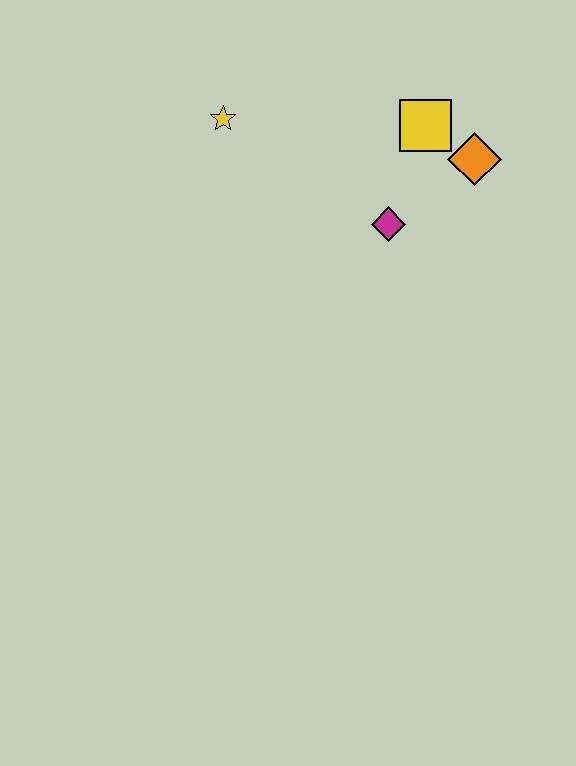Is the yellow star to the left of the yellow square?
Yes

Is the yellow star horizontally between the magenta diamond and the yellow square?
No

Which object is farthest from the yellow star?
The orange diamond is farthest from the yellow star.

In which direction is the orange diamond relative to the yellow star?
The orange diamond is to the right of the yellow star.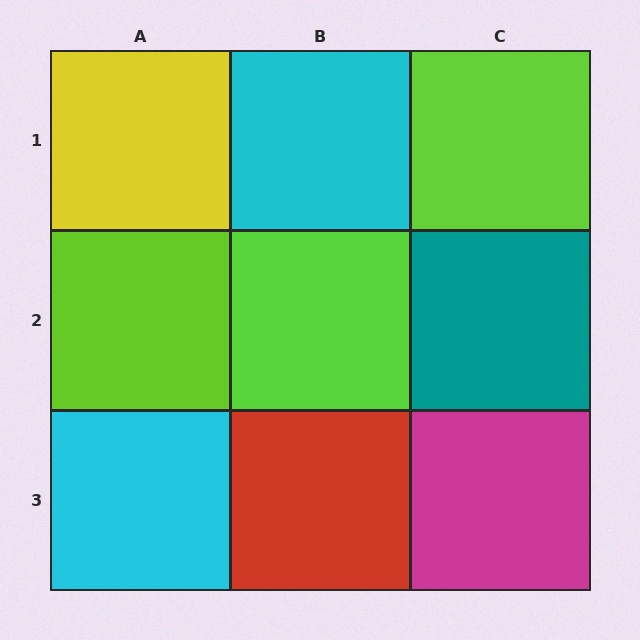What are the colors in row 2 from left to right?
Lime, lime, teal.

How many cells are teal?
1 cell is teal.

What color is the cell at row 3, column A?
Cyan.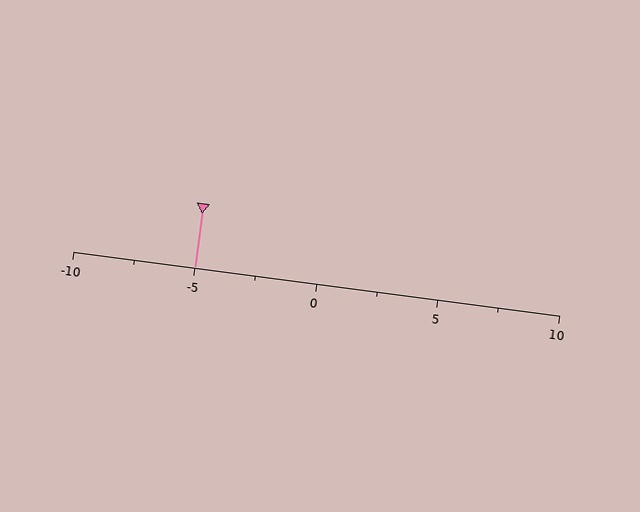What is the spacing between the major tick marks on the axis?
The major ticks are spaced 5 apart.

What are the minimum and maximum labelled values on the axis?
The axis runs from -10 to 10.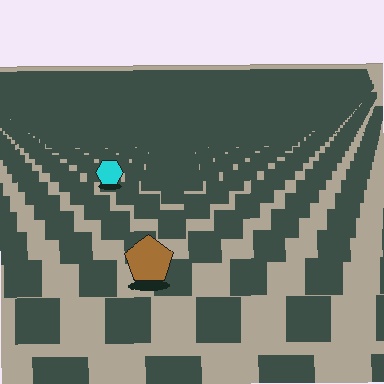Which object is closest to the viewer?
The brown pentagon is closest. The texture marks near it are larger and more spread out.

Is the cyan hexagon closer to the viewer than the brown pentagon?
No. The brown pentagon is closer — you can tell from the texture gradient: the ground texture is coarser near it.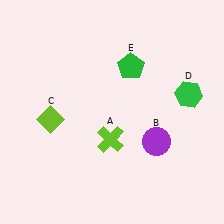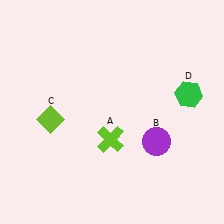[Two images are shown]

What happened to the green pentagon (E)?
The green pentagon (E) was removed in Image 2. It was in the top-right area of Image 1.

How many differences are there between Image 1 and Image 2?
There is 1 difference between the two images.